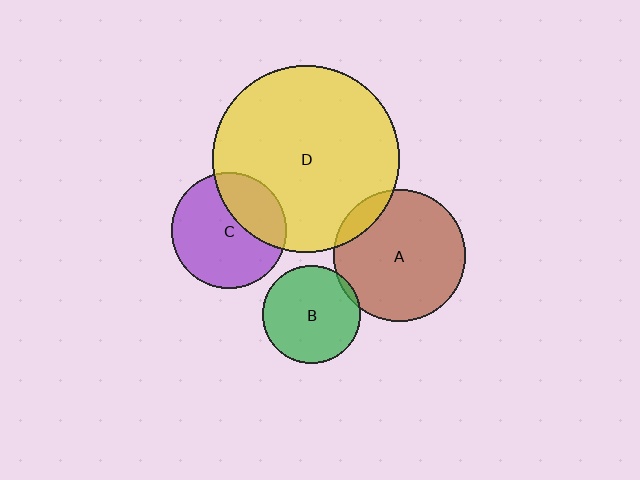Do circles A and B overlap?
Yes.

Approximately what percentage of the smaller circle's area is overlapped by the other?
Approximately 5%.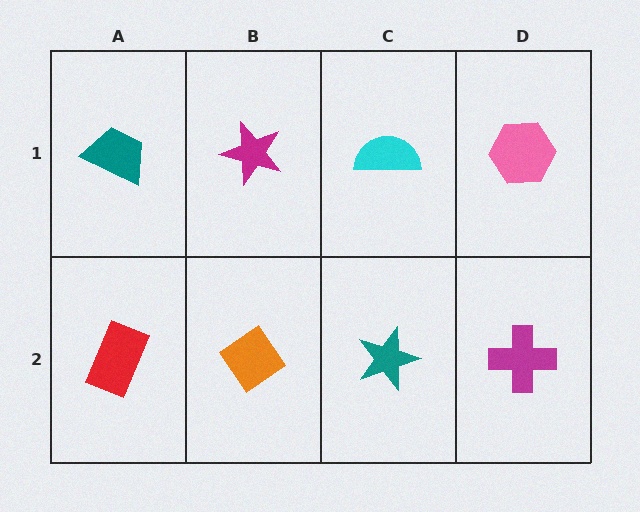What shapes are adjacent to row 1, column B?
An orange diamond (row 2, column B), a teal trapezoid (row 1, column A), a cyan semicircle (row 1, column C).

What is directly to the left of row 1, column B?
A teal trapezoid.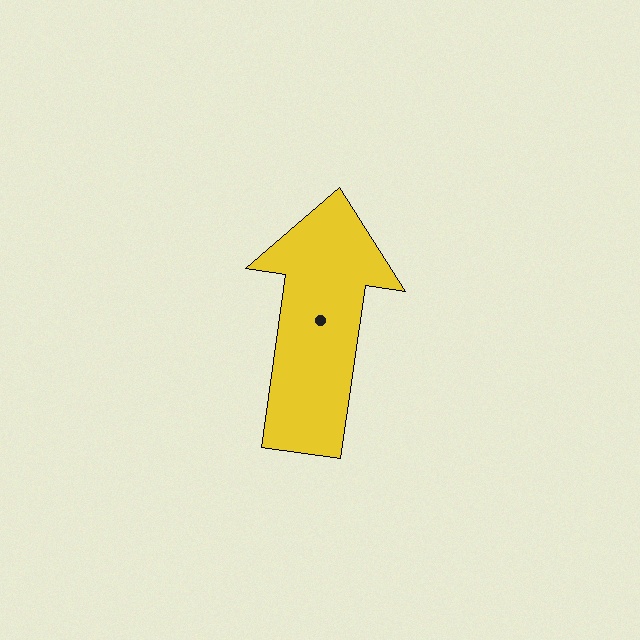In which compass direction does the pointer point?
North.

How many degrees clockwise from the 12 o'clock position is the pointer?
Approximately 8 degrees.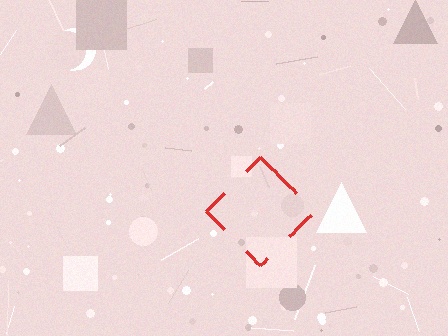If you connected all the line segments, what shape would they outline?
They would outline a diamond.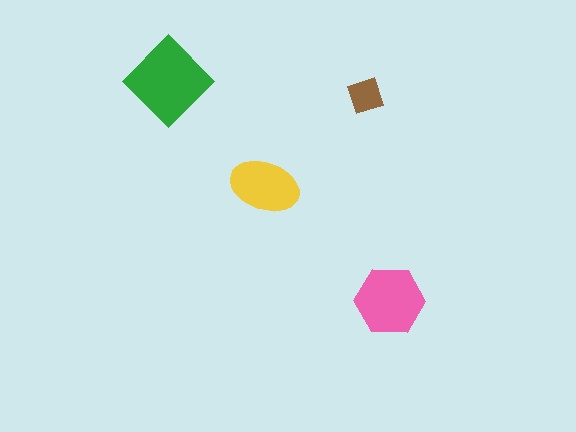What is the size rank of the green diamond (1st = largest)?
1st.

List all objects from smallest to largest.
The brown square, the yellow ellipse, the pink hexagon, the green diamond.